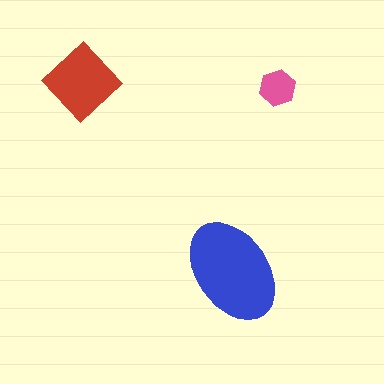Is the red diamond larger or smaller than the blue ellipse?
Smaller.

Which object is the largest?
The blue ellipse.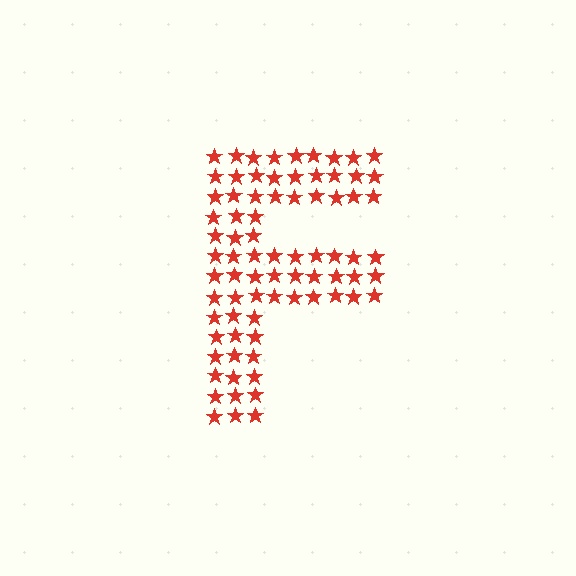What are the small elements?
The small elements are stars.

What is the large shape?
The large shape is the letter F.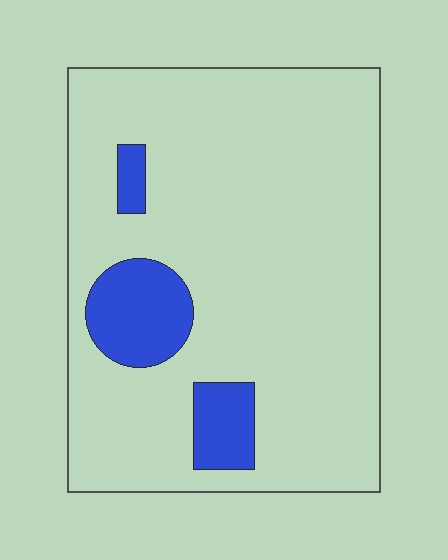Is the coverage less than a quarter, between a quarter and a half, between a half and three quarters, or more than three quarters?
Less than a quarter.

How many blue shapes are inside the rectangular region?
3.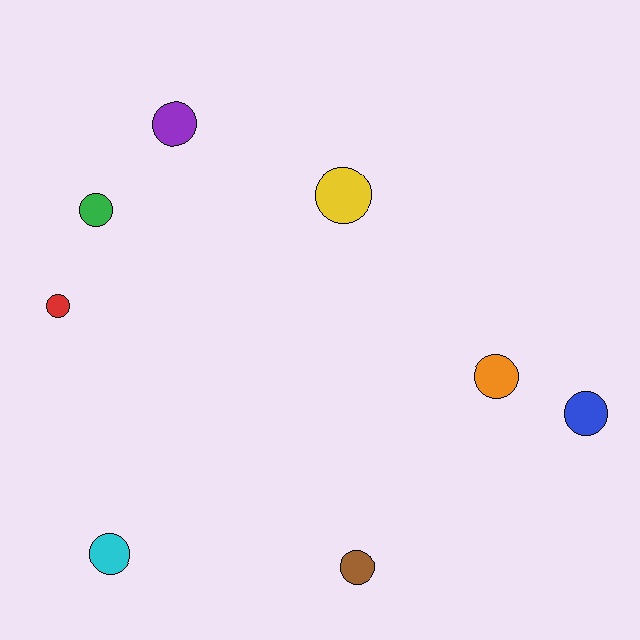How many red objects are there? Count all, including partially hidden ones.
There is 1 red object.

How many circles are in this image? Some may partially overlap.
There are 8 circles.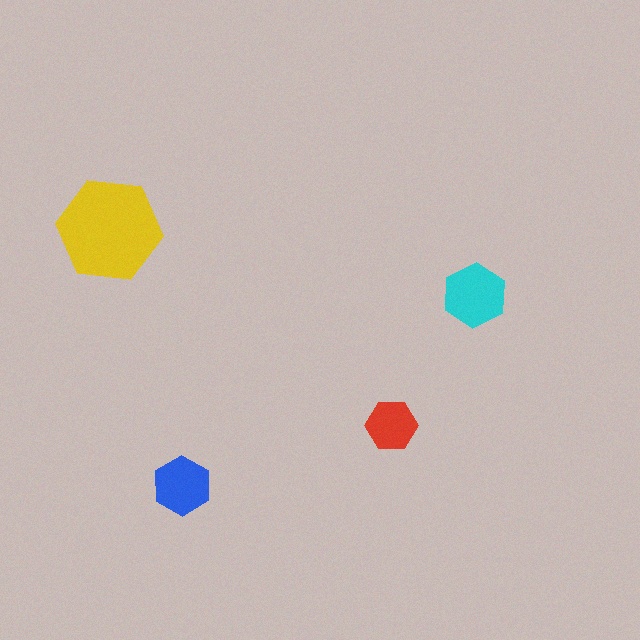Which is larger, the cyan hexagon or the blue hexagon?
The cyan one.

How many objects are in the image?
There are 4 objects in the image.